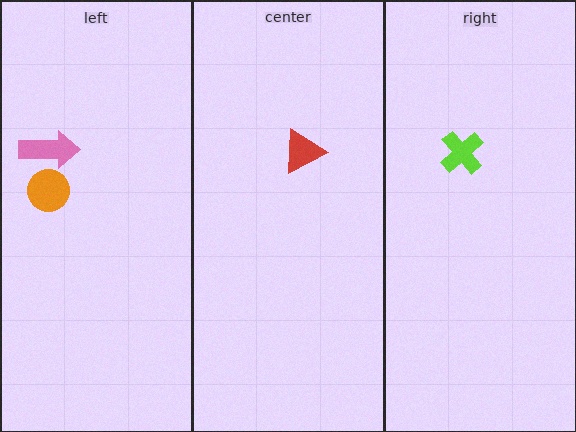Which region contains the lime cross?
The right region.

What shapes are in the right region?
The lime cross.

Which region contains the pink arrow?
The left region.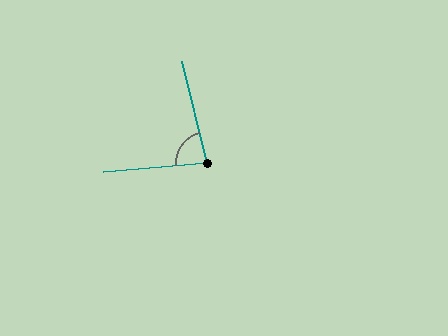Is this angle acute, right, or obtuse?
It is acute.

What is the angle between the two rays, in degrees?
Approximately 81 degrees.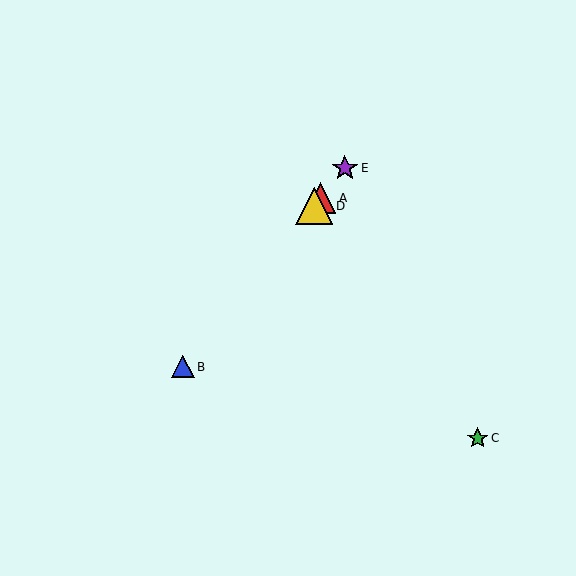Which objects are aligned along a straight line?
Objects A, B, D, E are aligned along a straight line.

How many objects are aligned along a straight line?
4 objects (A, B, D, E) are aligned along a straight line.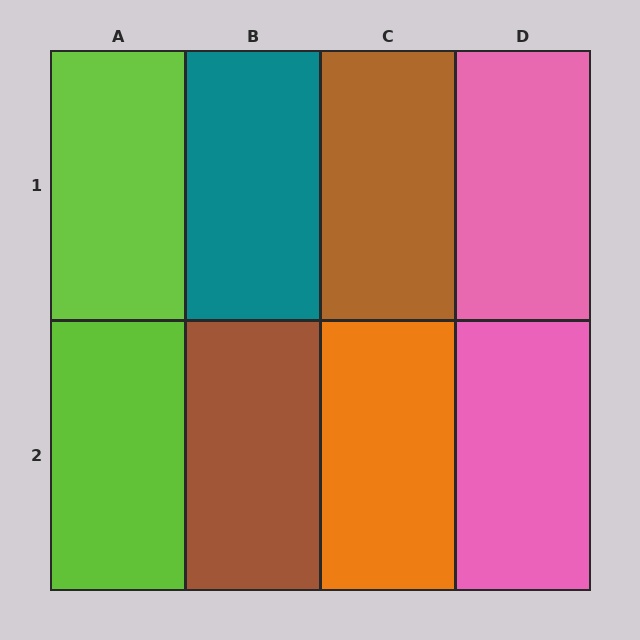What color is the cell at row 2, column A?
Lime.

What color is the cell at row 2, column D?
Pink.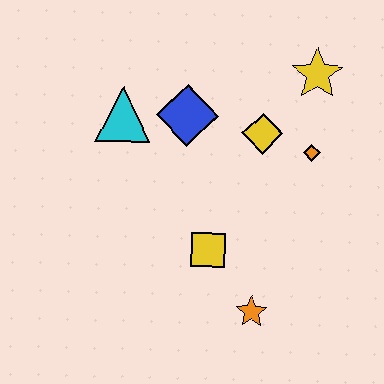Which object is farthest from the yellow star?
The orange star is farthest from the yellow star.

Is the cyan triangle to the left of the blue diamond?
Yes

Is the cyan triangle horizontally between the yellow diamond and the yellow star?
No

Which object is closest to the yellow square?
The orange star is closest to the yellow square.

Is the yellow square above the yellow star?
No